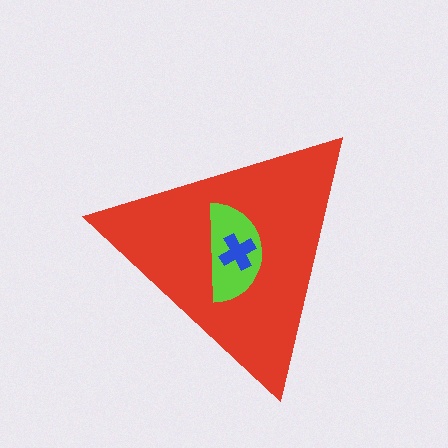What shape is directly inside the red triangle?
The lime semicircle.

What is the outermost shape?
The red triangle.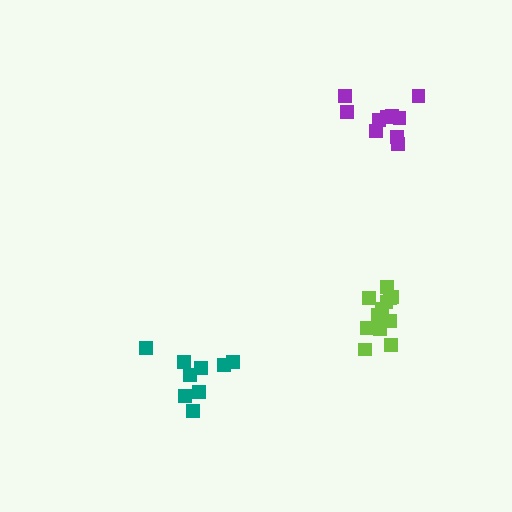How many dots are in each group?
Group 1: 9 dots, Group 2: 11 dots, Group 3: 12 dots (32 total).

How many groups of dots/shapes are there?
There are 3 groups.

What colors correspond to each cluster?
The clusters are colored: teal, purple, lime.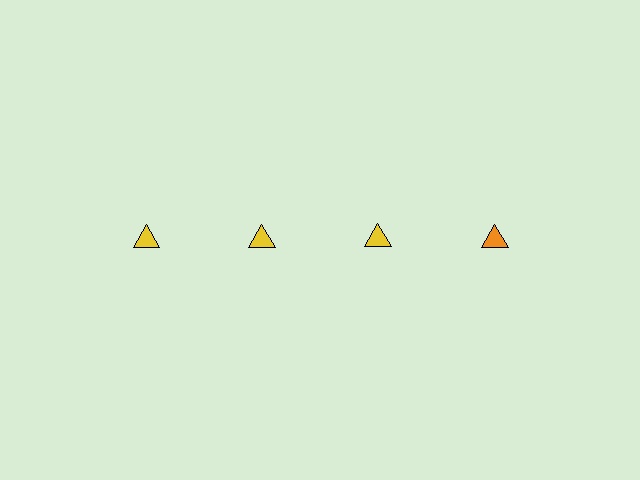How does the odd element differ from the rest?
It has a different color: orange instead of yellow.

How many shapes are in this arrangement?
There are 4 shapes arranged in a grid pattern.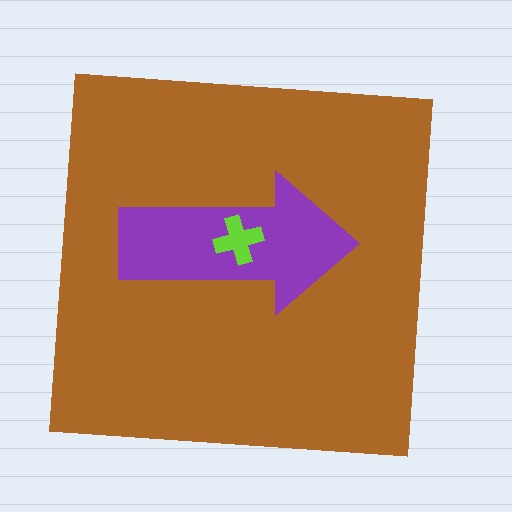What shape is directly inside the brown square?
The purple arrow.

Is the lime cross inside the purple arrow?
Yes.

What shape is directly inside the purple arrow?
The lime cross.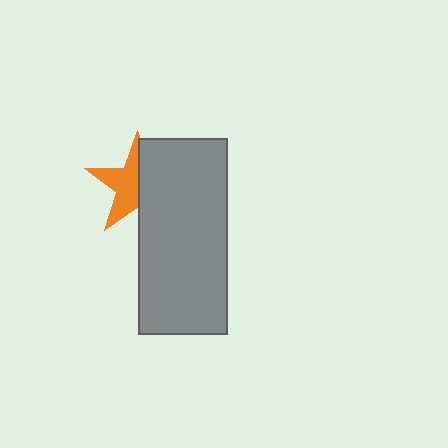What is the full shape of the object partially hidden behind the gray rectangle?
The partially hidden object is an orange star.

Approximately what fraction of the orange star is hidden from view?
Roughly 49% of the orange star is hidden behind the gray rectangle.